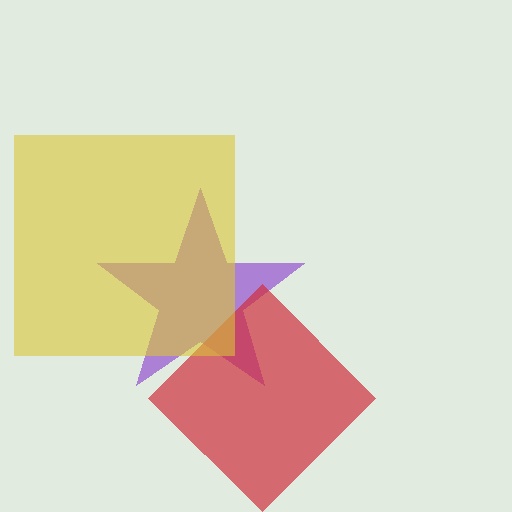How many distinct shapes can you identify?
There are 3 distinct shapes: a purple star, a red diamond, a yellow square.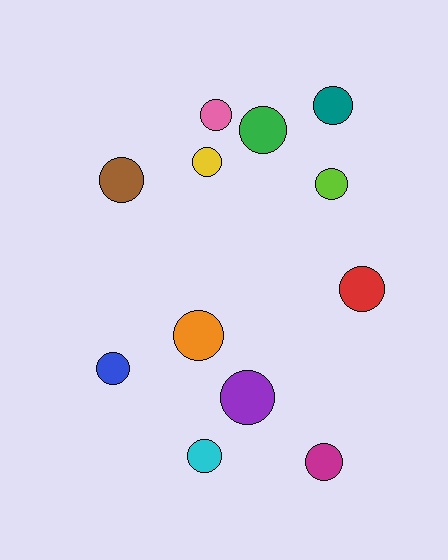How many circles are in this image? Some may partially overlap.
There are 12 circles.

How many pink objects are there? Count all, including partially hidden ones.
There is 1 pink object.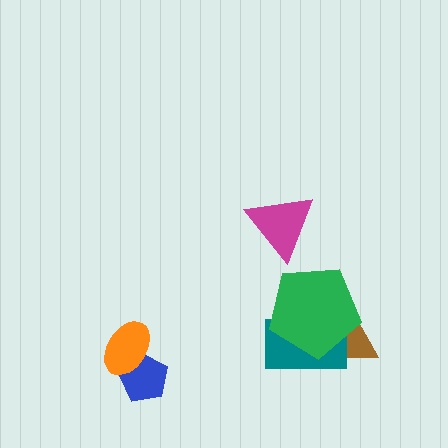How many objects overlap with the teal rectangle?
2 objects overlap with the teal rectangle.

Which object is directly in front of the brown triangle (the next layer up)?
The teal rectangle is directly in front of the brown triangle.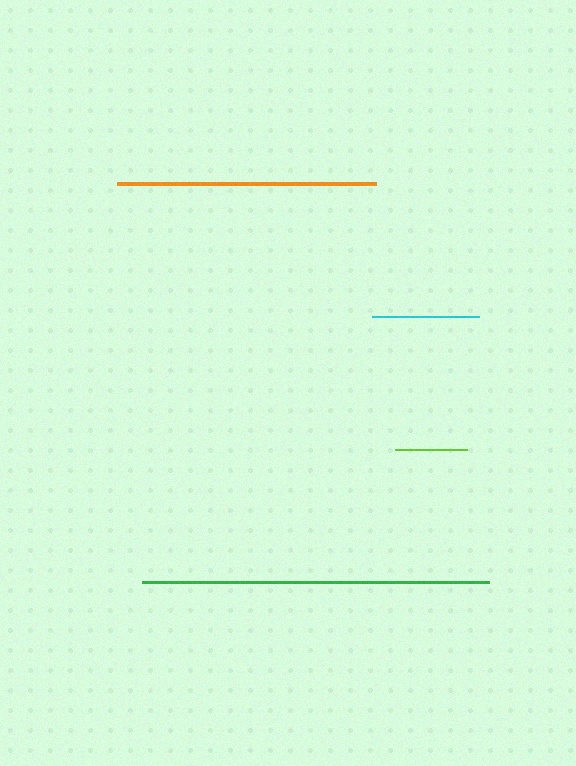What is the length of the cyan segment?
The cyan segment is approximately 106 pixels long.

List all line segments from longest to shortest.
From longest to shortest: green, orange, cyan, lime.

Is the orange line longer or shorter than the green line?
The green line is longer than the orange line.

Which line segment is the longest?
The green line is the longest at approximately 347 pixels.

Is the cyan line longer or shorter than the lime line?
The cyan line is longer than the lime line.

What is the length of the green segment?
The green segment is approximately 347 pixels long.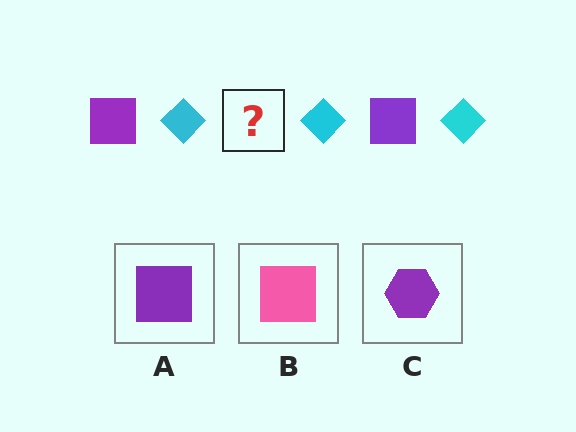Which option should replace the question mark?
Option A.